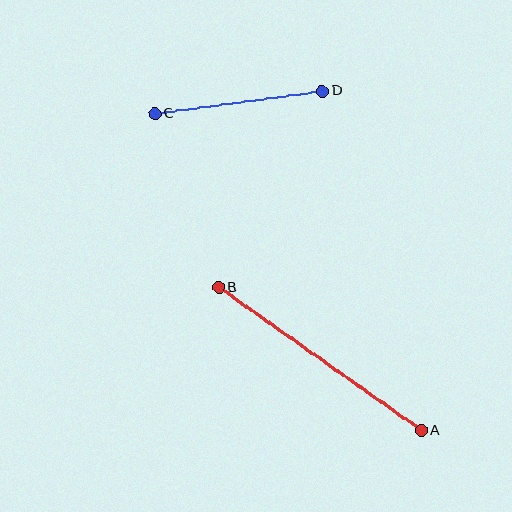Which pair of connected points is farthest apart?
Points A and B are farthest apart.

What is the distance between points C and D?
The distance is approximately 169 pixels.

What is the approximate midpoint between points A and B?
The midpoint is at approximately (320, 359) pixels.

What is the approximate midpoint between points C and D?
The midpoint is at approximately (239, 102) pixels.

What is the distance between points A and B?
The distance is approximately 248 pixels.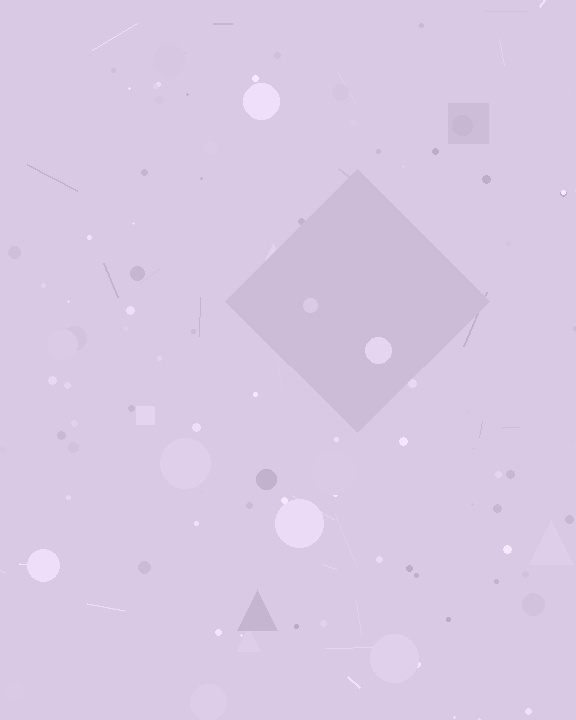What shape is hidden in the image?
A diamond is hidden in the image.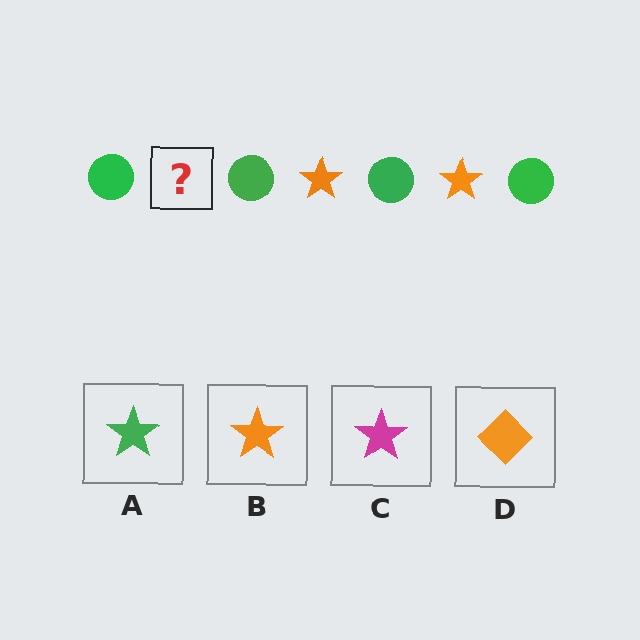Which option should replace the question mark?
Option B.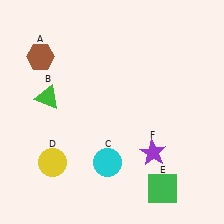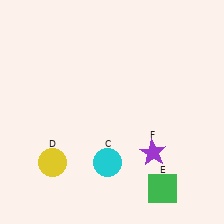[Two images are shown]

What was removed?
The brown hexagon (A), the green triangle (B) were removed in Image 2.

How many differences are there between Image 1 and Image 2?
There are 2 differences between the two images.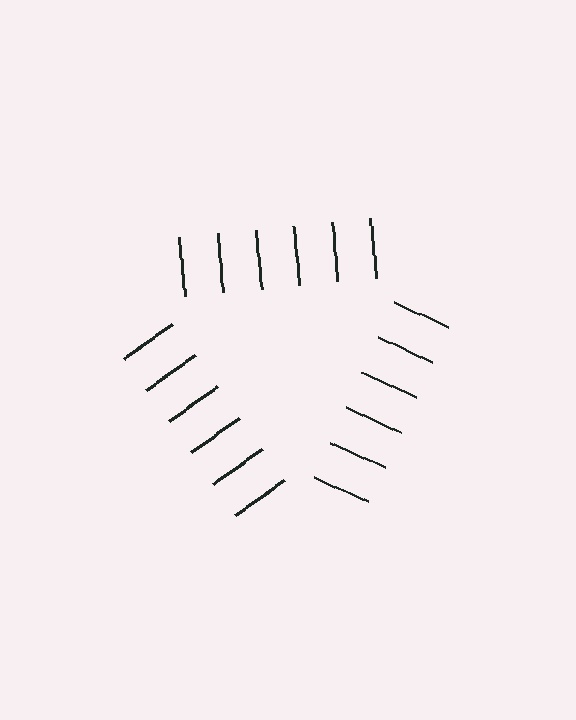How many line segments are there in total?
18 — 6 along each of the 3 edges.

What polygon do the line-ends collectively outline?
An illusory triangle — the line segments terminate on its edges but no continuous stroke is drawn.